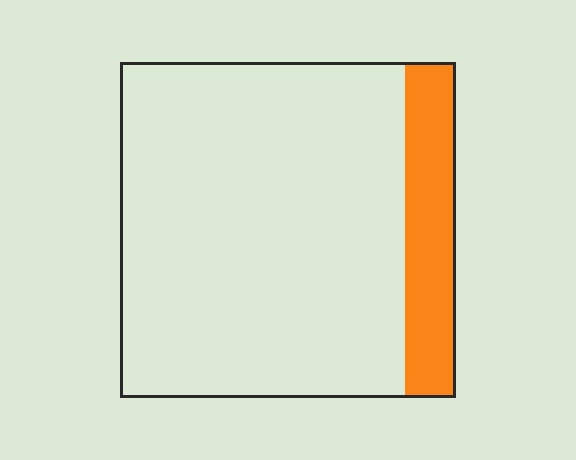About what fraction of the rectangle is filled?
About one sixth (1/6).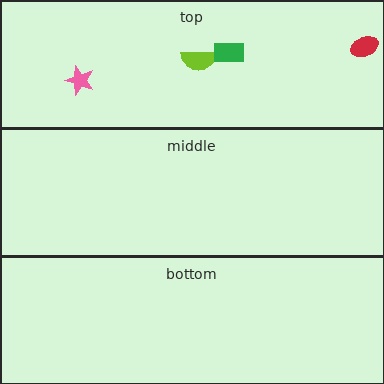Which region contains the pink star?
The top region.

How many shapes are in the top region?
4.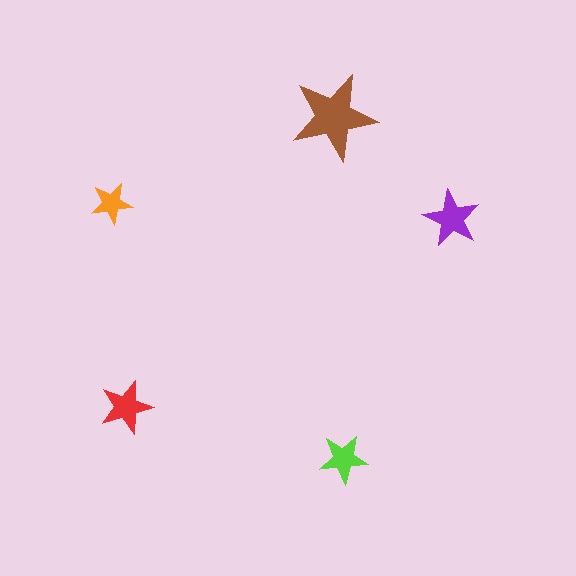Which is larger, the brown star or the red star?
The brown one.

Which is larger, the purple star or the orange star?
The purple one.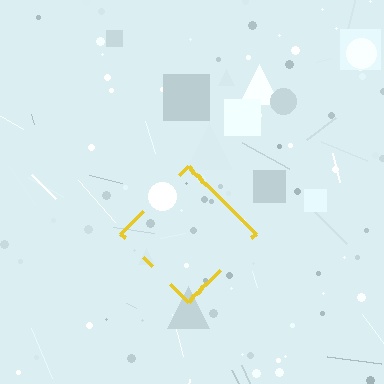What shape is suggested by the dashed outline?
The dashed outline suggests a diamond.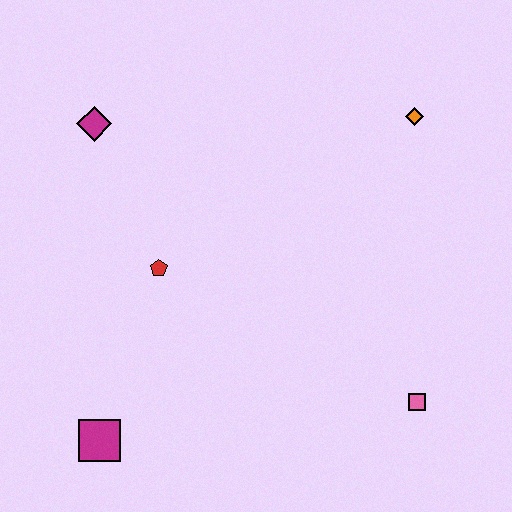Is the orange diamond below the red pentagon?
No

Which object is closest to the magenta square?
The red pentagon is closest to the magenta square.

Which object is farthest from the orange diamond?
The magenta square is farthest from the orange diamond.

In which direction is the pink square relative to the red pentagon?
The pink square is to the right of the red pentagon.